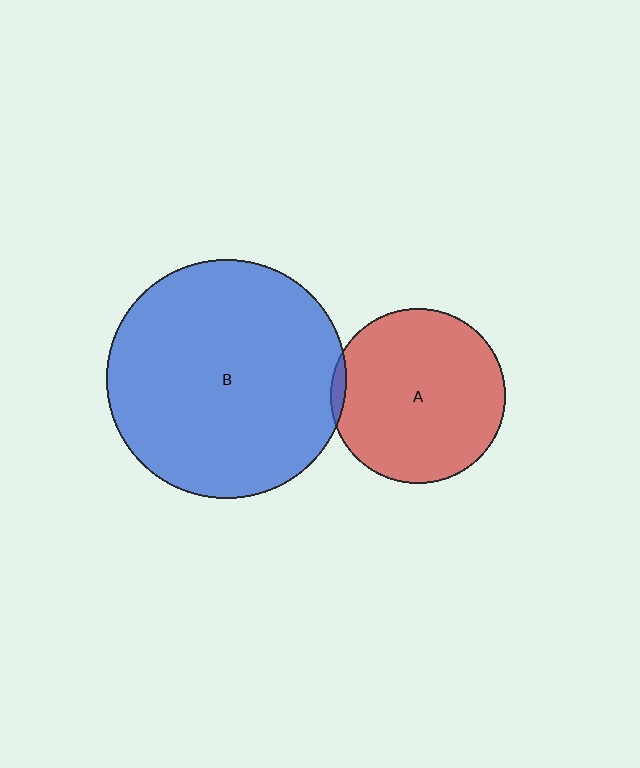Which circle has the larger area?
Circle B (blue).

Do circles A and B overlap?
Yes.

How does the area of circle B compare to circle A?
Approximately 1.9 times.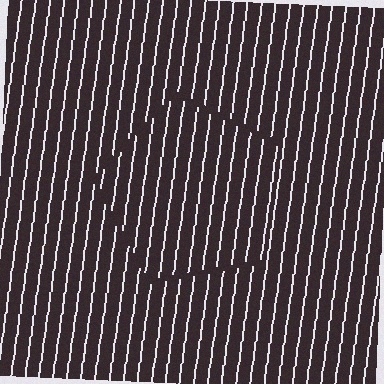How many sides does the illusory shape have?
5 sides — the line-ends trace a pentagon.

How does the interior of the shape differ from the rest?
The interior of the shape contains the same grating, shifted by half a period — the contour is defined by the phase discontinuity where line-ends from the inner and outer gratings abut.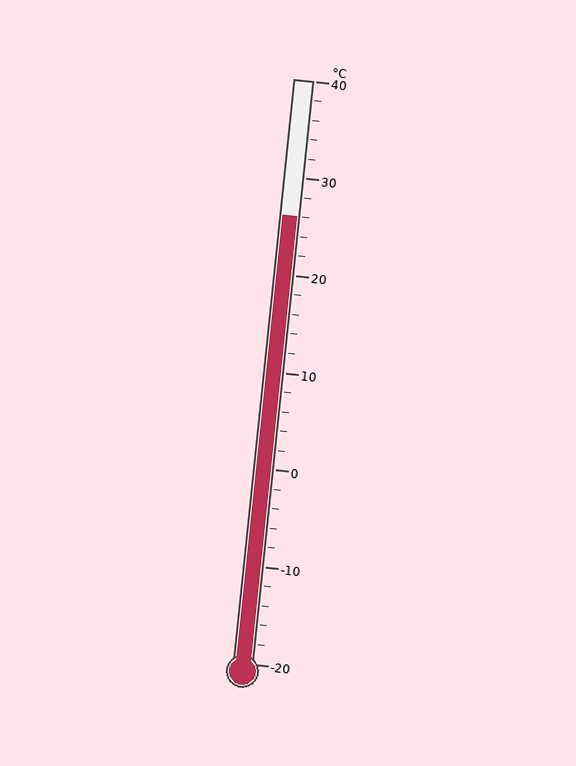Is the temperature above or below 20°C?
The temperature is above 20°C.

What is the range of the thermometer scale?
The thermometer scale ranges from -20°C to 40°C.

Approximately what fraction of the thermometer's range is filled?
The thermometer is filled to approximately 75% of its range.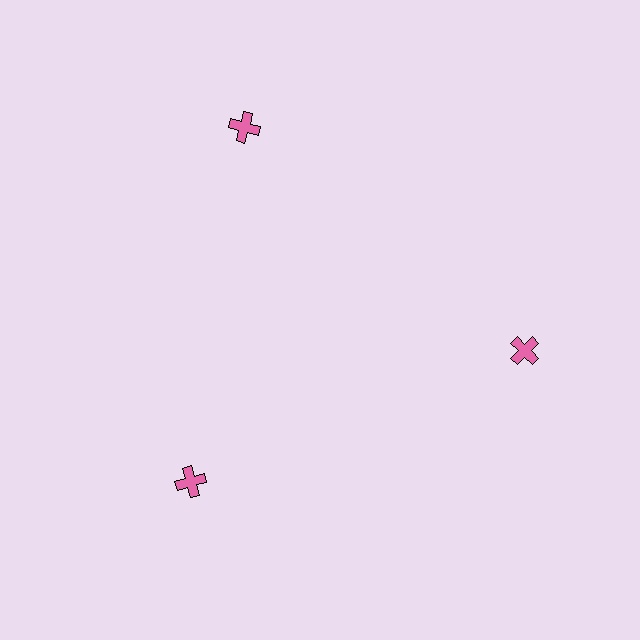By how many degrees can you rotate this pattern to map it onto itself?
The pattern maps onto itself every 120 degrees of rotation.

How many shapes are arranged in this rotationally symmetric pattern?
There are 3 shapes, arranged in 3 groups of 1.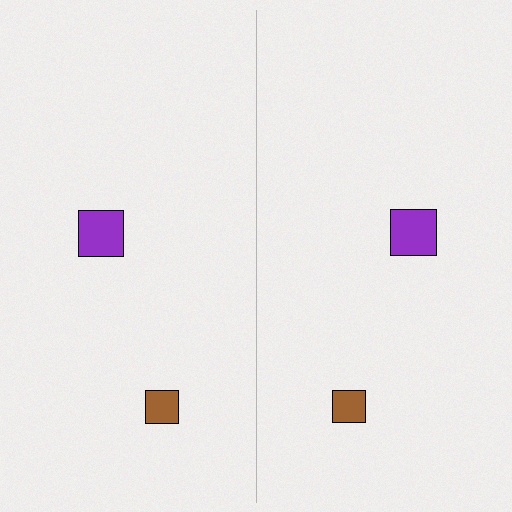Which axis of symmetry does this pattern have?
The pattern has a vertical axis of symmetry running through the center of the image.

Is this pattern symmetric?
Yes, this pattern has bilateral (reflection) symmetry.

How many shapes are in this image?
There are 4 shapes in this image.